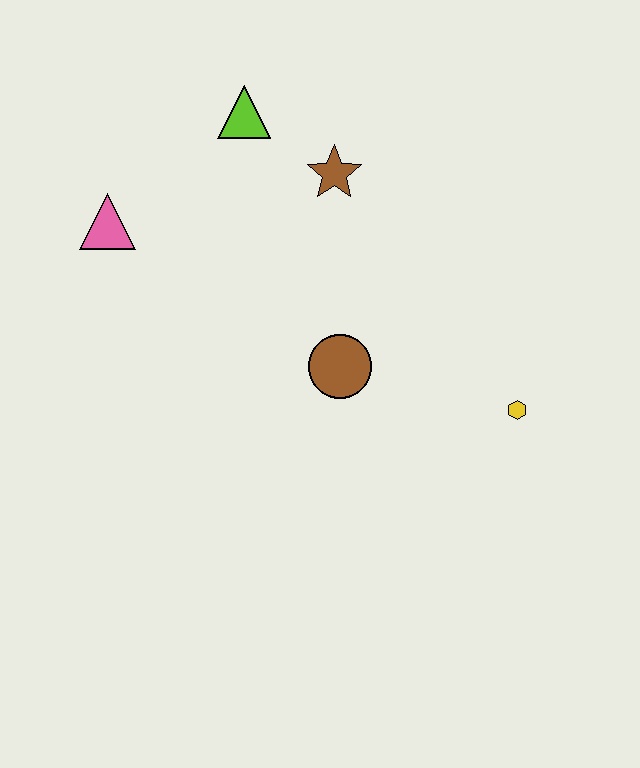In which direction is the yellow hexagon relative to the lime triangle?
The yellow hexagon is below the lime triangle.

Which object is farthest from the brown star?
The yellow hexagon is farthest from the brown star.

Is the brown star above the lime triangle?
No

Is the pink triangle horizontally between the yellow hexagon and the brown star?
No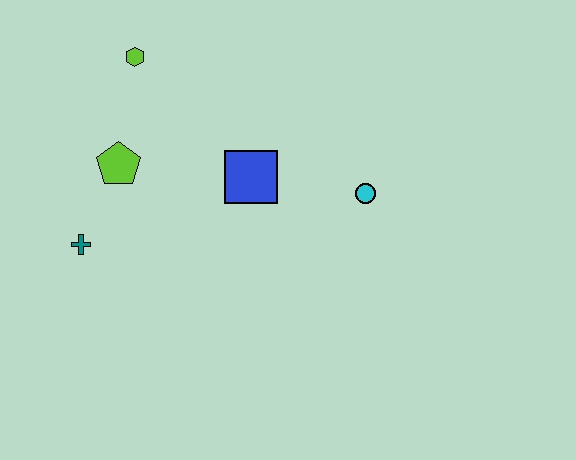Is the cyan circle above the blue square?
No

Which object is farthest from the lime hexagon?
The cyan circle is farthest from the lime hexagon.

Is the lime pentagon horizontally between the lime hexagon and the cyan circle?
No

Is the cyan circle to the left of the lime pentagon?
No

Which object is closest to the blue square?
The cyan circle is closest to the blue square.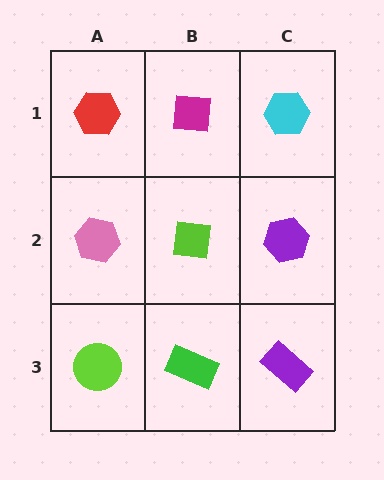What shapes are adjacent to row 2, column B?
A magenta square (row 1, column B), a green rectangle (row 3, column B), a pink hexagon (row 2, column A), a purple hexagon (row 2, column C).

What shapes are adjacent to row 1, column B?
A lime square (row 2, column B), a red hexagon (row 1, column A), a cyan hexagon (row 1, column C).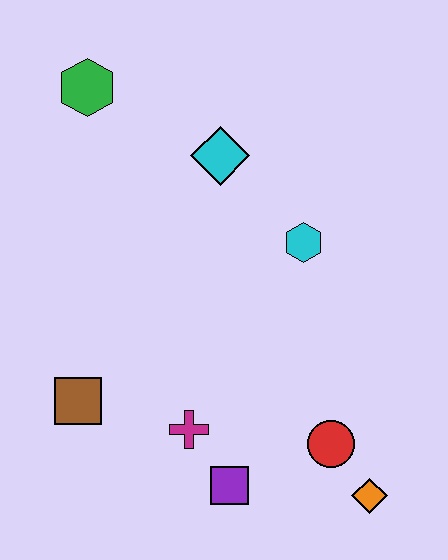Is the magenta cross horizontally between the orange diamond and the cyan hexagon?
No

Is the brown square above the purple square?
Yes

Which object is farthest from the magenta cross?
The green hexagon is farthest from the magenta cross.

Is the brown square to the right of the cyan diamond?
No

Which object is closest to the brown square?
The magenta cross is closest to the brown square.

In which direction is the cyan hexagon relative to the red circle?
The cyan hexagon is above the red circle.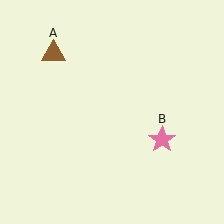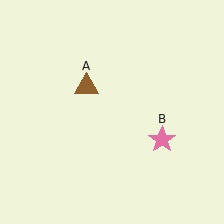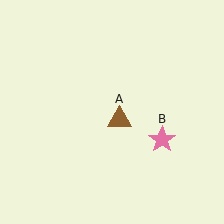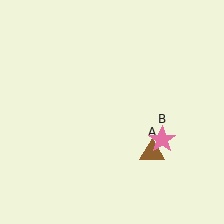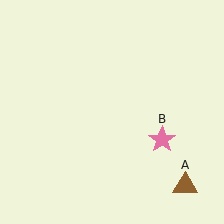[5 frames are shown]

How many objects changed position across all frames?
1 object changed position: brown triangle (object A).